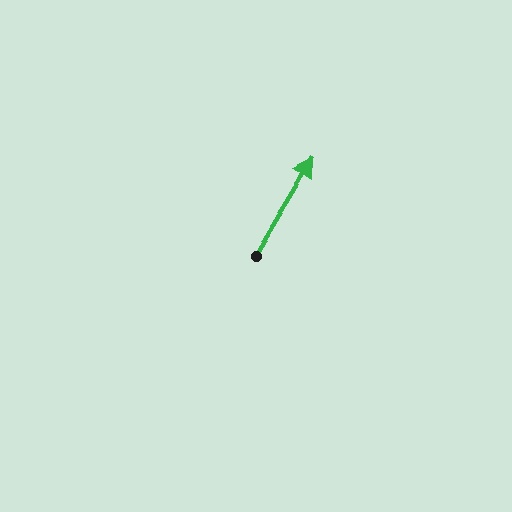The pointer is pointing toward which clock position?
Roughly 1 o'clock.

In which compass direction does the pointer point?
Northeast.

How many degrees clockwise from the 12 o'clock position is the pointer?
Approximately 31 degrees.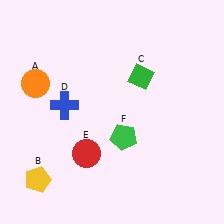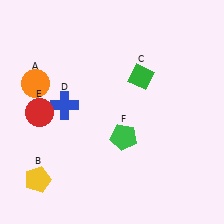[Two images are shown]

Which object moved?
The red circle (E) moved left.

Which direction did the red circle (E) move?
The red circle (E) moved left.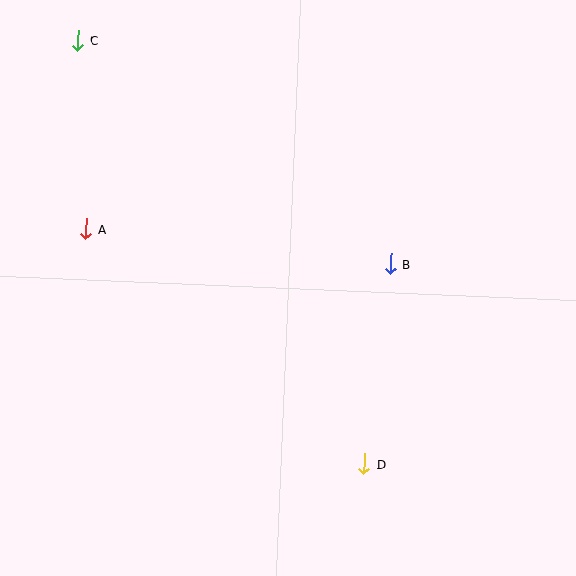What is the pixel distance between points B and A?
The distance between B and A is 307 pixels.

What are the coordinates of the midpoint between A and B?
The midpoint between A and B is at (238, 247).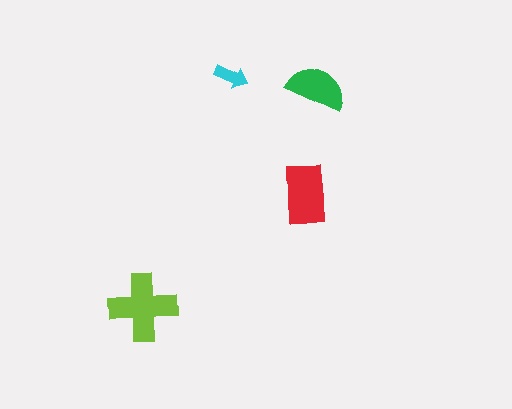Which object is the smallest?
The cyan arrow.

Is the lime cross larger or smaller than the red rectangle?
Larger.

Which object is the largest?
The lime cross.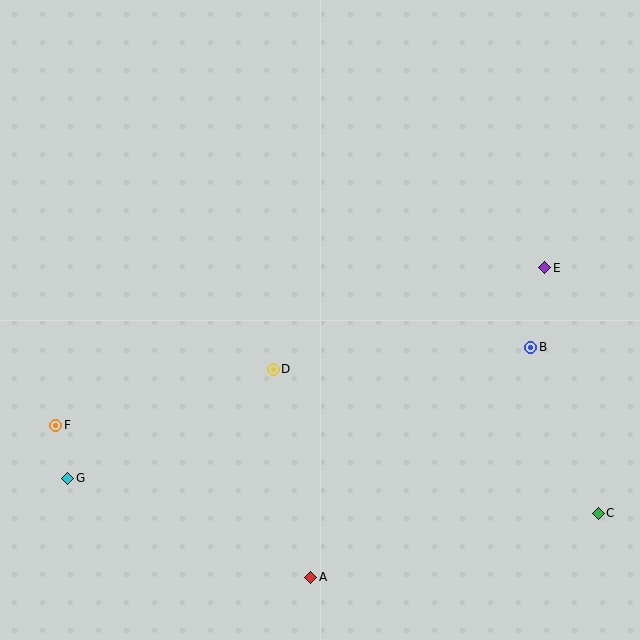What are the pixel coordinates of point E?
Point E is at (545, 268).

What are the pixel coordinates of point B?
Point B is at (531, 347).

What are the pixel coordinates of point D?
Point D is at (273, 369).